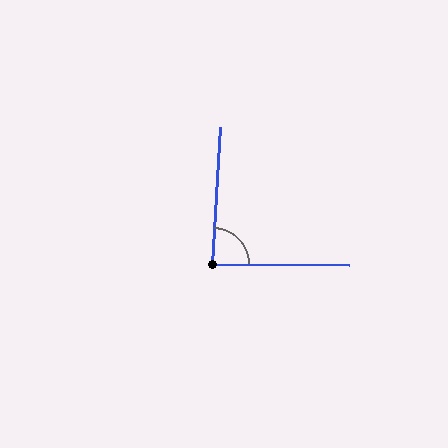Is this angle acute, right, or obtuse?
It is approximately a right angle.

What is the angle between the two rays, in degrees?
Approximately 87 degrees.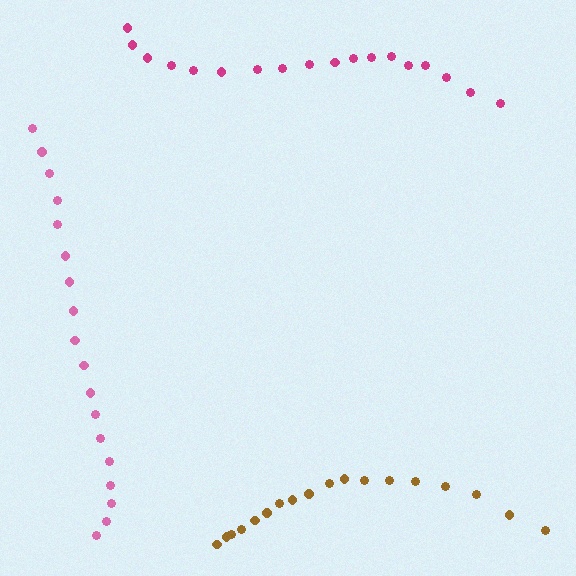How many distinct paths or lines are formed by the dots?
There are 3 distinct paths.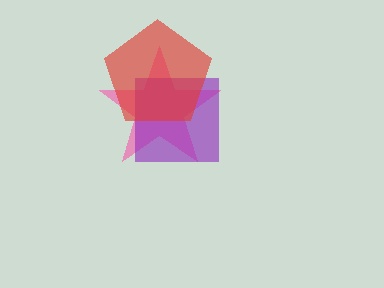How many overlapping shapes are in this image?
There are 3 overlapping shapes in the image.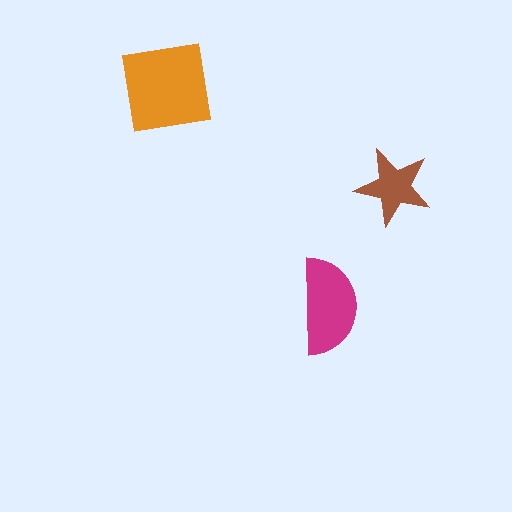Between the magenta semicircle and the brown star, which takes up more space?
The magenta semicircle.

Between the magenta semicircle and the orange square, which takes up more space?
The orange square.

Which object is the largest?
The orange square.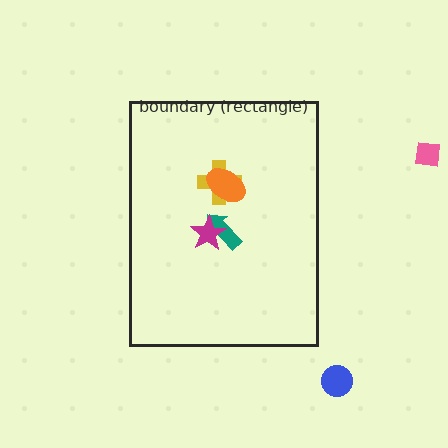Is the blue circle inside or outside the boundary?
Outside.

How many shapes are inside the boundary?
4 inside, 2 outside.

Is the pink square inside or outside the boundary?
Outside.